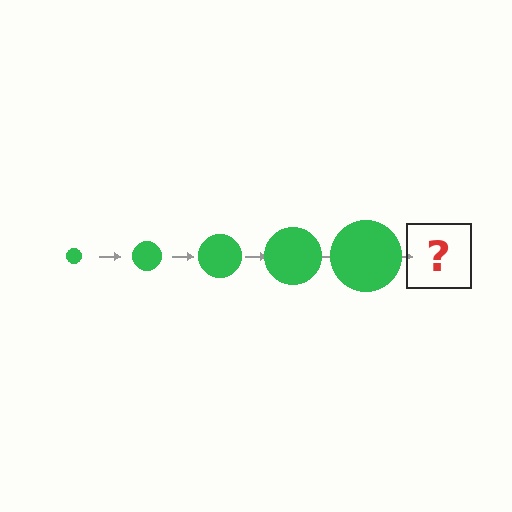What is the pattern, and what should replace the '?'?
The pattern is that the circle gets progressively larger each step. The '?' should be a green circle, larger than the previous one.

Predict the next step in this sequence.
The next step is a green circle, larger than the previous one.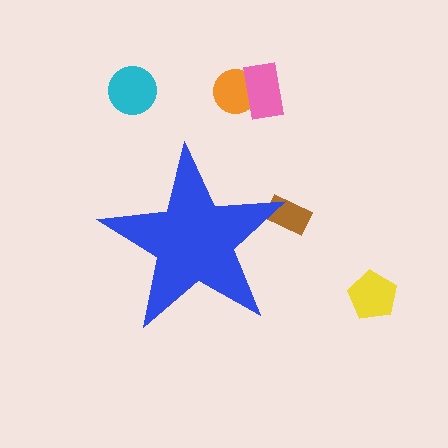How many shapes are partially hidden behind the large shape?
1 shape is partially hidden.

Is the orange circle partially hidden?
No, the orange circle is fully visible.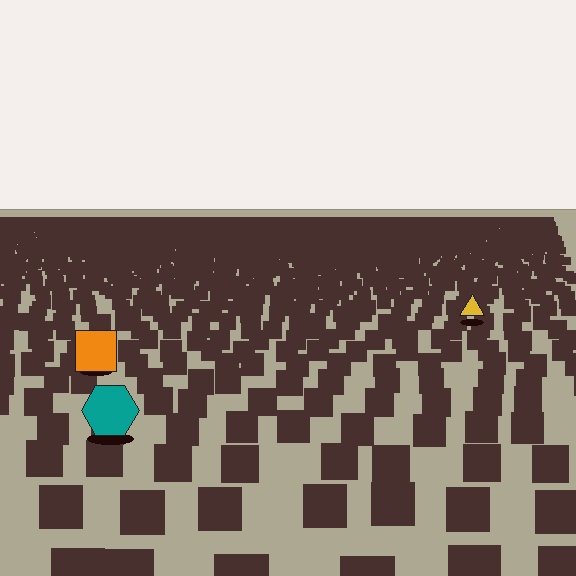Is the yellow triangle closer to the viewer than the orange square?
No. The orange square is closer — you can tell from the texture gradient: the ground texture is coarser near it.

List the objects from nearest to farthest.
From nearest to farthest: the teal hexagon, the orange square, the yellow triangle.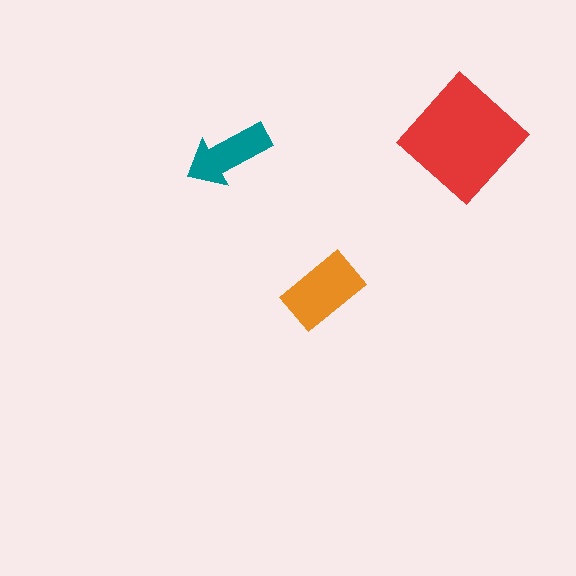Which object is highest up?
The red diamond is topmost.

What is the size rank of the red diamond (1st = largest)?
1st.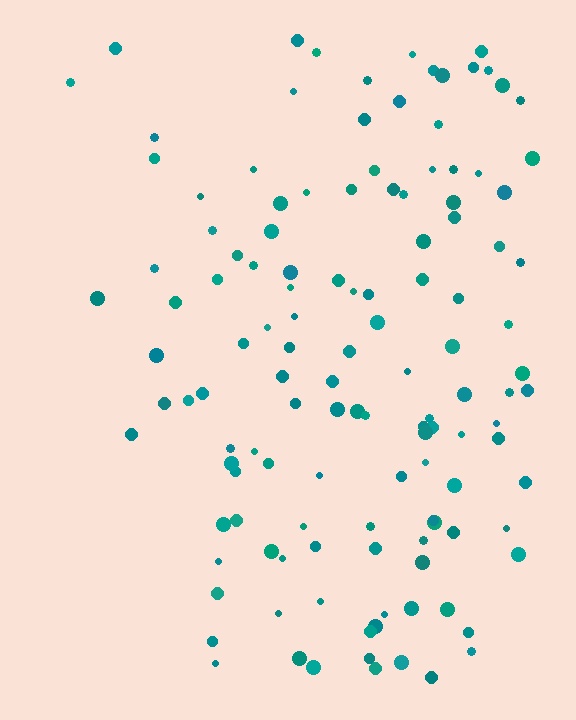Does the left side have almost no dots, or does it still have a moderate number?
Still a moderate number, just noticeably fewer than the right.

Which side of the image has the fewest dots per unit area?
The left.